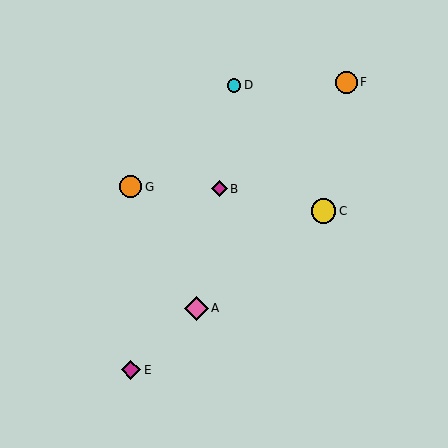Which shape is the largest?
The yellow circle (labeled C) is the largest.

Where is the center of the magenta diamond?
The center of the magenta diamond is at (131, 370).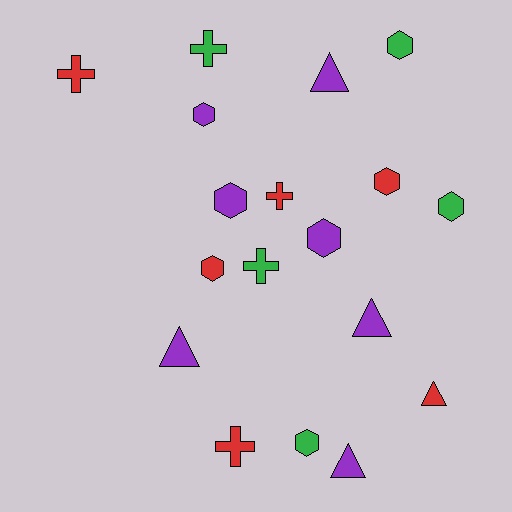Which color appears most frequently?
Purple, with 7 objects.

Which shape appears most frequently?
Hexagon, with 8 objects.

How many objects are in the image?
There are 18 objects.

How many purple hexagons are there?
There are 3 purple hexagons.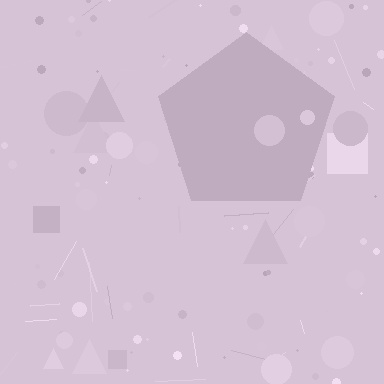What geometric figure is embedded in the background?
A pentagon is embedded in the background.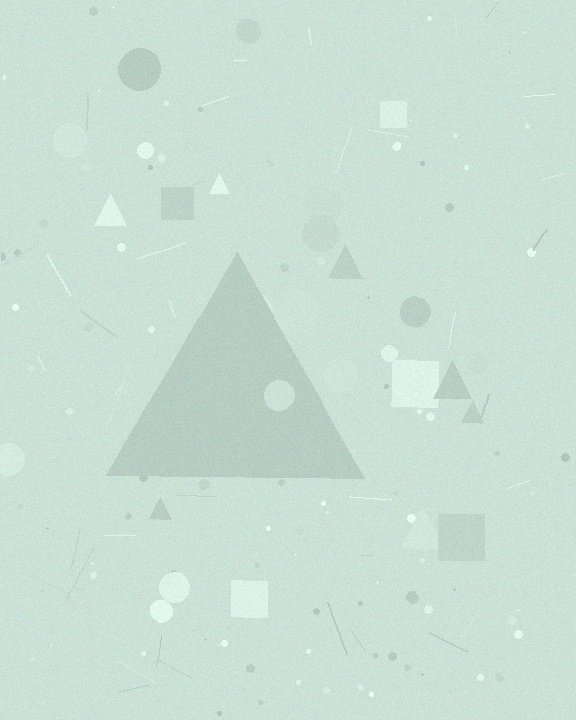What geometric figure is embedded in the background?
A triangle is embedded in the background.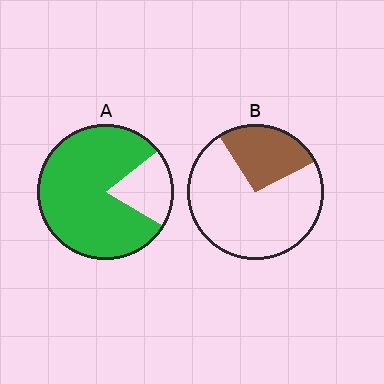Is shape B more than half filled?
No.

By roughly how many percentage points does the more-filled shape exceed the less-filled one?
By roughly 55 percentage points (A over B).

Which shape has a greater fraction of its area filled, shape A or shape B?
Shape A.